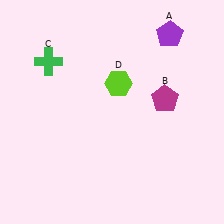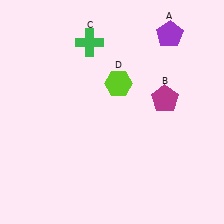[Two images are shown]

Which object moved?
The green cross (C) moved right.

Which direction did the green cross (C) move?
The green cross (C) moved right.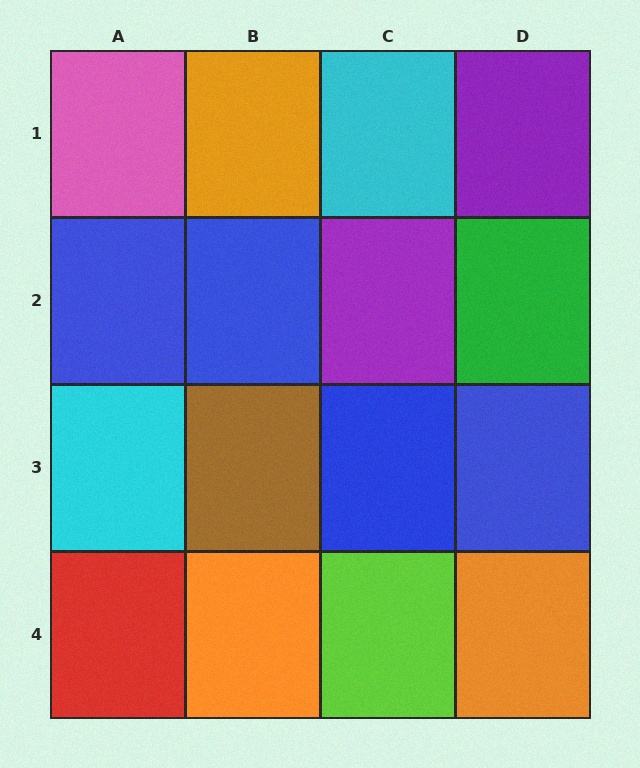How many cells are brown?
1 cell is brown.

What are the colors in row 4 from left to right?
Red, orange, lime, orange.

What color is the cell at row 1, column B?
Orange.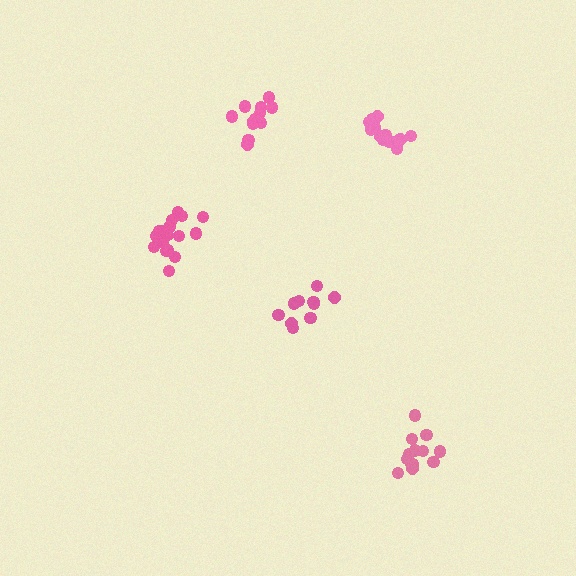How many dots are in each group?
Group 1: 11 dots, Group 2: 12 dots, Group 3: 17 dots, Group 4: 13 dots, Group 5: 16 dots (69 total).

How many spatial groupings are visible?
There are 5 spatial groupings.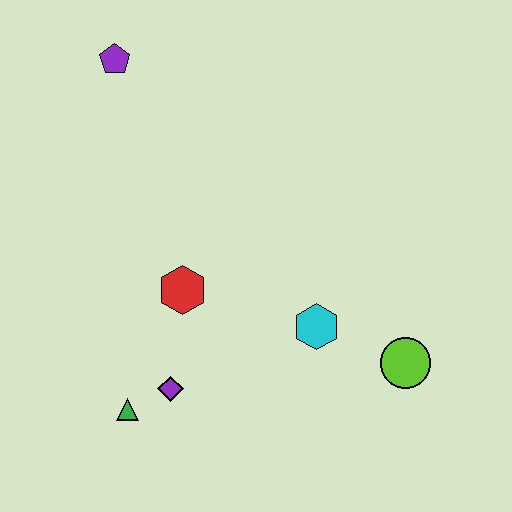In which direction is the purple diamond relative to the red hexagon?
The purple diamond is below the red hexagon.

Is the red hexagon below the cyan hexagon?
No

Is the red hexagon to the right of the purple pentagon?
Yes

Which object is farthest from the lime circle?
The purple pentagon is farthest from the lime circle.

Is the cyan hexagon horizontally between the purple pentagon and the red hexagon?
No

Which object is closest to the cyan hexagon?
The lime circle is closest to the cyan hexagon.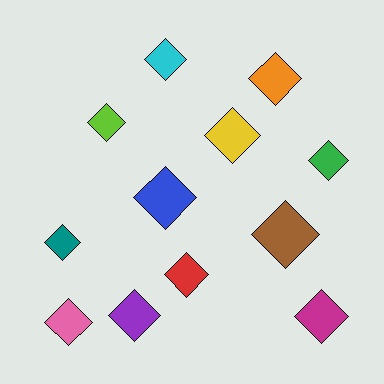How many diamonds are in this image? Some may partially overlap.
There are 12 diamonds.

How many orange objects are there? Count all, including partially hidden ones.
There is 1 orange object.